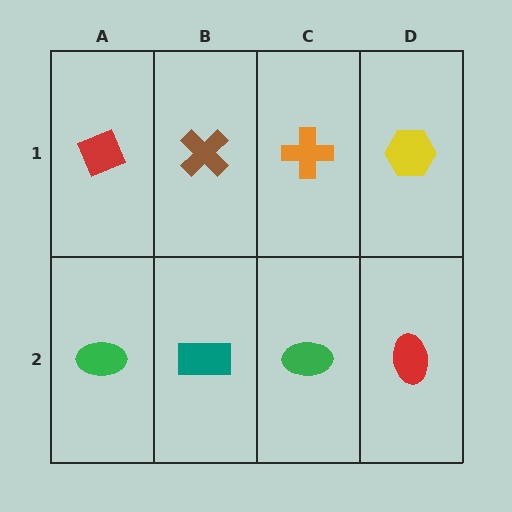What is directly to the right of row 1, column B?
An orange cross.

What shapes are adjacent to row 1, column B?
A teal rectangle (row 2, column B), a red diamond (row 1, column A), an orange cross (row 1, column C).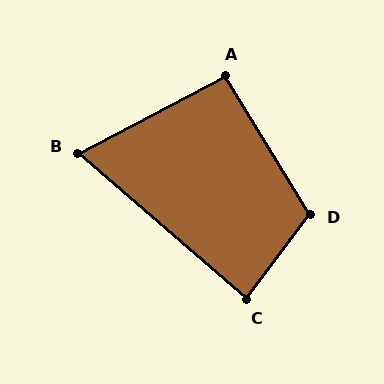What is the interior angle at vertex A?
Approximately 94 degrees (approximately right).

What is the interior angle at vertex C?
Approximately 86 degrees (approximately right).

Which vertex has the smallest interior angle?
B, at approximately 69 degrees.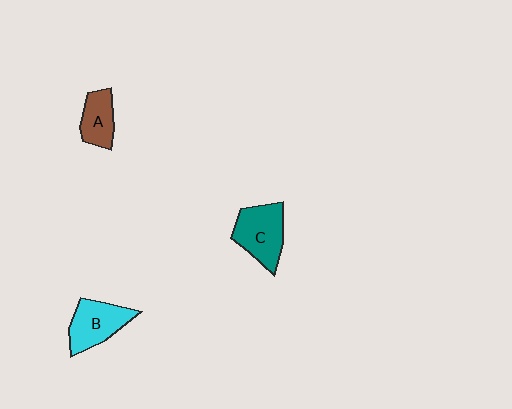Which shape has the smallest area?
Shape A (brown).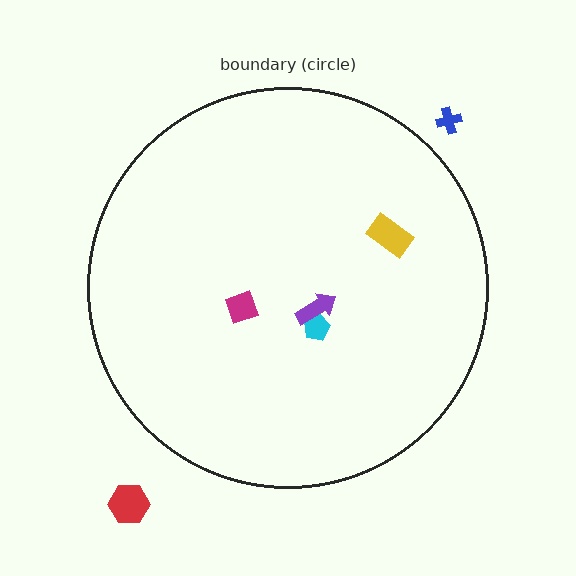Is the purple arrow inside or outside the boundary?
Inside.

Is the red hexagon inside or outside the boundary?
Outside.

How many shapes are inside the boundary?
4 inside, 2 outside.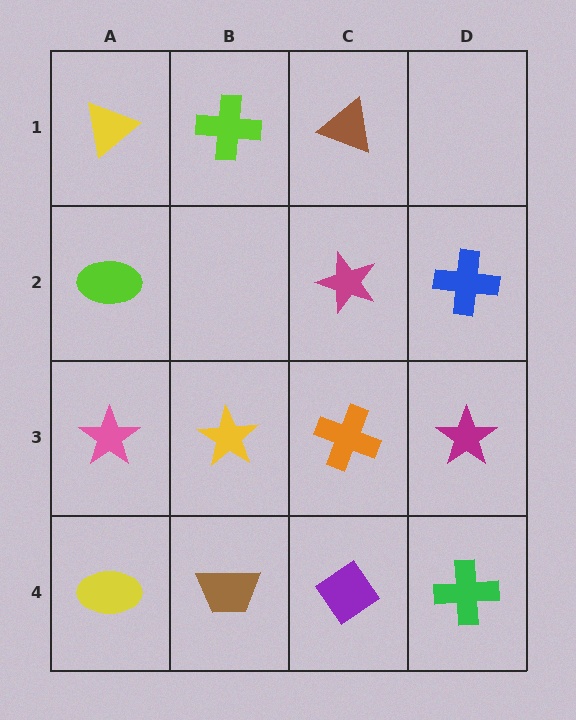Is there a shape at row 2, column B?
No, that cell is empty.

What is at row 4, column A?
A yellow ellipse.